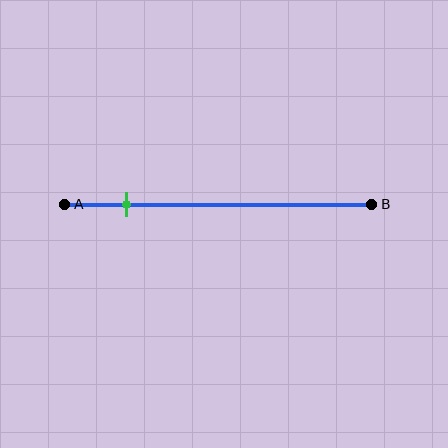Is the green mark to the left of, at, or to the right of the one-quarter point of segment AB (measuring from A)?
The green mark is to the left of the one-quarter point of segment AB.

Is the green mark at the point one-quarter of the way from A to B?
No, the mark is at about 20% from A, not at the 25% one-quarter point.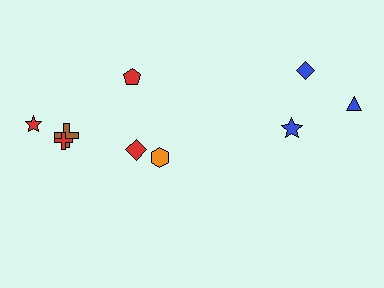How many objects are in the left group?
There are 6 objects.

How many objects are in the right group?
There are 3 objects.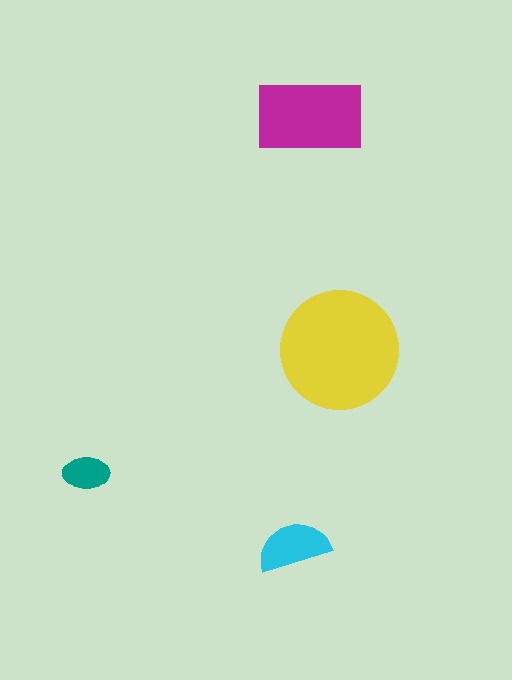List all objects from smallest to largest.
The teal ellipse, the cyan semicircle, the magenta rectangle, the yellow circle.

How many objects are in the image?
There are 4 objects in the image.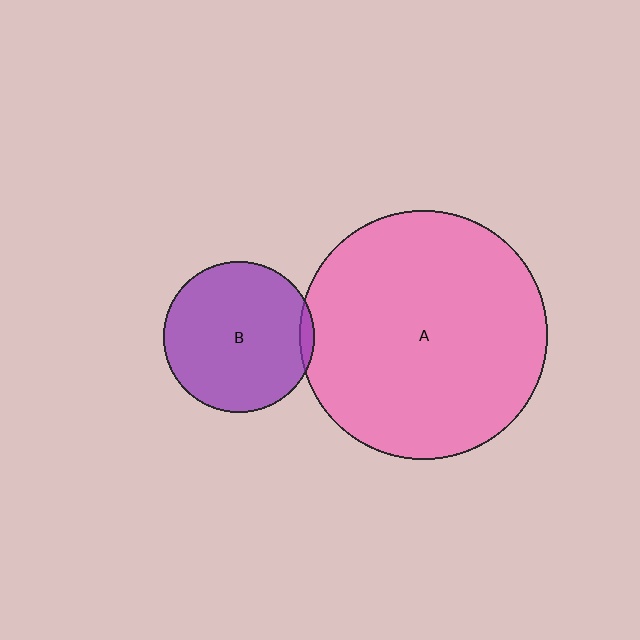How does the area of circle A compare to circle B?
Approximately 2.7 times.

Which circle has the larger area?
Circle A (pink).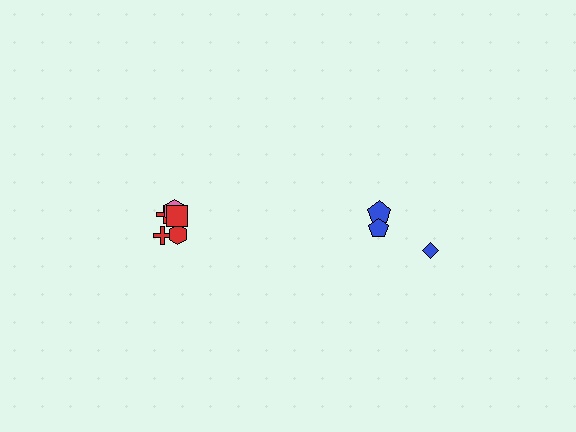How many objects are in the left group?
There are 5 objects.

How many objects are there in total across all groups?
There are 8 objects.